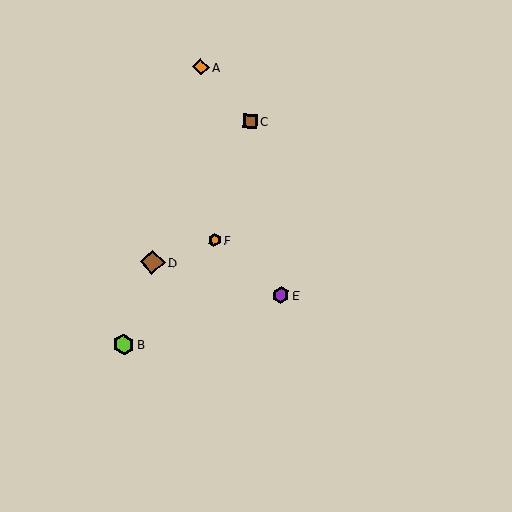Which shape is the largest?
The brown diamond (labeled D) is the largest.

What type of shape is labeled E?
Shape E is a purple hexagon.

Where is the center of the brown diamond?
The center of the brown diamond is at (153, 262).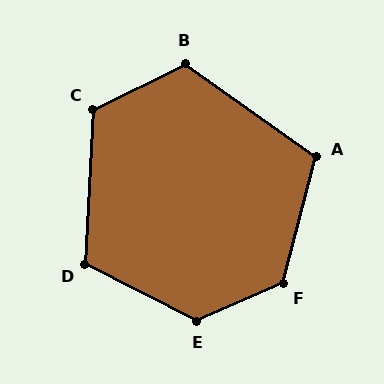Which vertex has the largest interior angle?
E, at approximately 129 degrees.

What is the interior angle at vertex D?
Approximately 114 degrees (obtuse).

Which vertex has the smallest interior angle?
A, at approximately 111 degrees.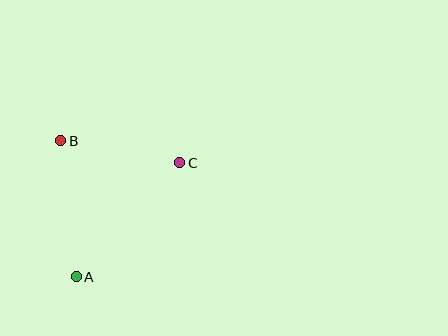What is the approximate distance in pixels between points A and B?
The distance between A and B is approximately 137 pixels.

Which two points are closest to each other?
Points B and C are closest to each other.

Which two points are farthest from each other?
Points A and C are farthest from each other.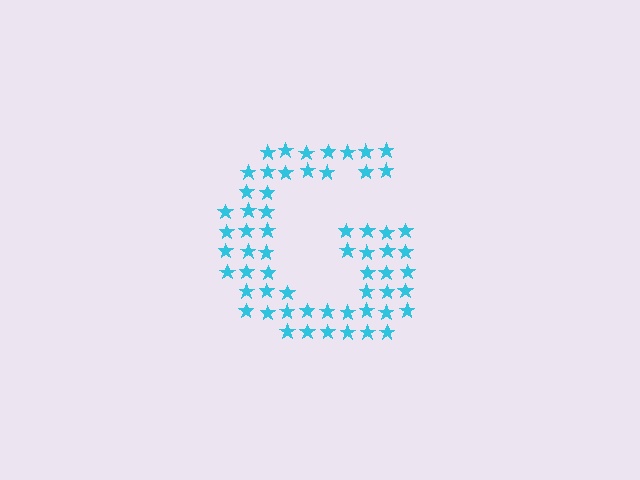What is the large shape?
The large shape is the letter G.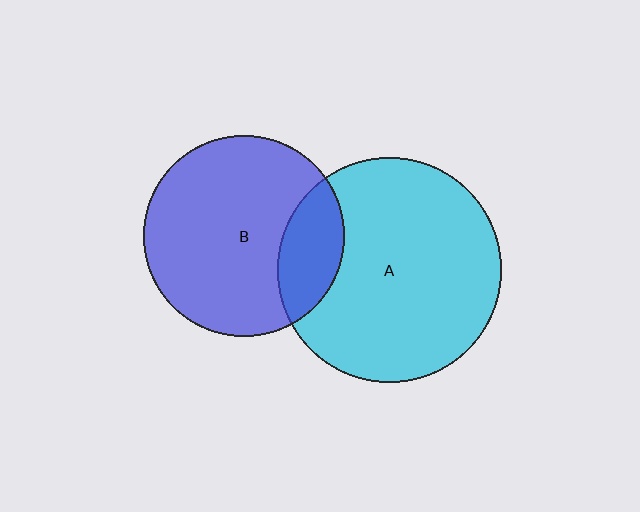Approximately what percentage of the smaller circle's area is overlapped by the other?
Approximately 20%.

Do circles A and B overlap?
Yes.